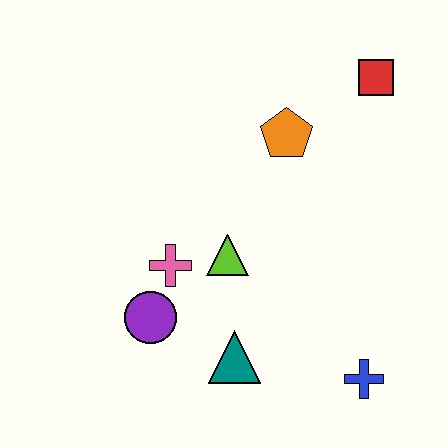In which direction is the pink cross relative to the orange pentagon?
The pink cross is below the orange pentagon.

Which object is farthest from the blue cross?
The red square is farthest from the blue cross.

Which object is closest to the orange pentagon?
The red square is closest to the orange pentagon.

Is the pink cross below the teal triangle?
No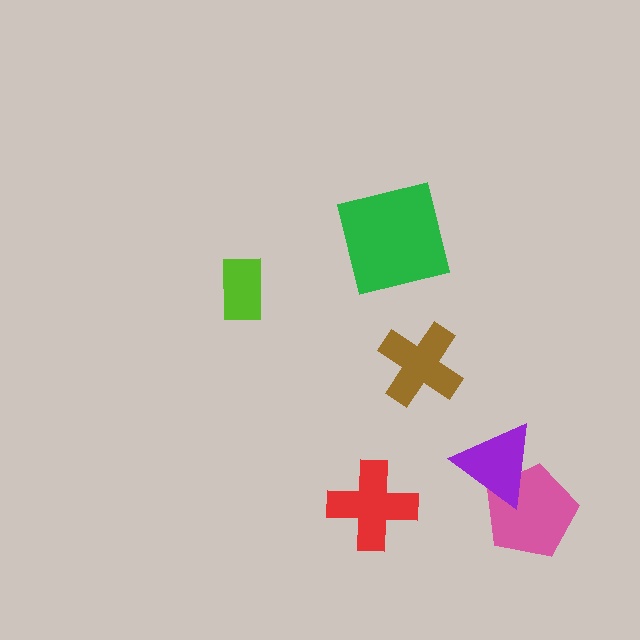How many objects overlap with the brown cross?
0 objects overlap with the brown cross.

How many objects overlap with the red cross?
0 objects overlap with the red cross.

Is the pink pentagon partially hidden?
Yes, it is partially covered by another shape.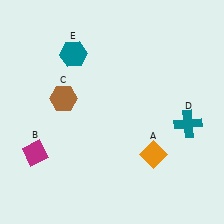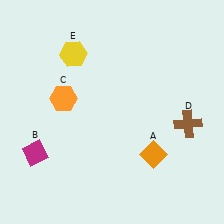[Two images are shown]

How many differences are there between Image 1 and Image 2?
There are 3 differences between the two images.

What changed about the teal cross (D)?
In Image 1, D is teal. In Image 2, it changed to brown.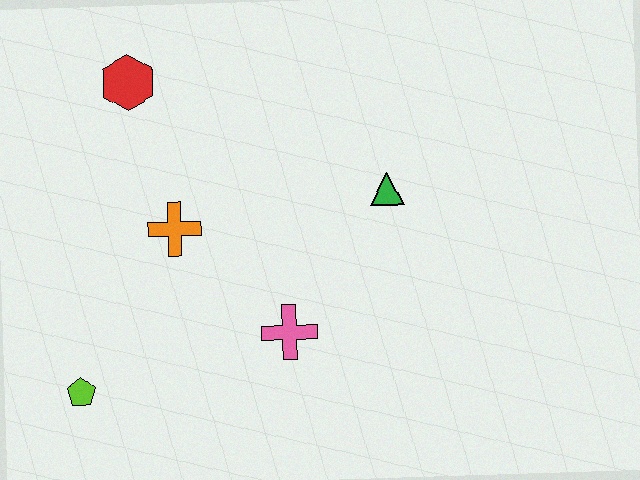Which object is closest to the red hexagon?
The orange cross is closest to the red hexagon.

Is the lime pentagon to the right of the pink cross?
No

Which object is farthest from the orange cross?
The green triangle is farthest from the orange cross.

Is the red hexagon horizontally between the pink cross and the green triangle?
No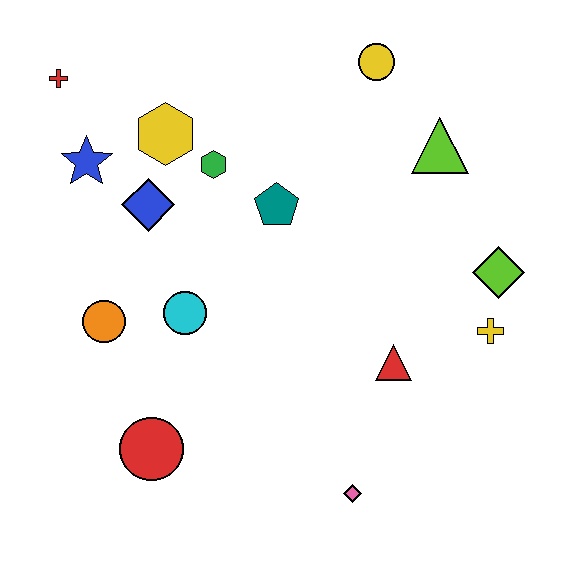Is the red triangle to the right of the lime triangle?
No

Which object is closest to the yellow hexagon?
The green hexagon is closest to the yellow hexagon.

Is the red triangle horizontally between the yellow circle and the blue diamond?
No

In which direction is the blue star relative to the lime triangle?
The blue star is to the left of the lime triangle.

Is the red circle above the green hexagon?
No